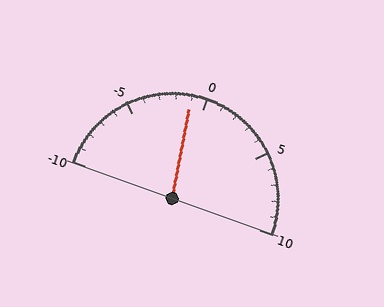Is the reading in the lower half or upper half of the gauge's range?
The reading is in the lower half of the range (-10 to 10).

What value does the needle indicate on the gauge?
The needle indicates approximately -1.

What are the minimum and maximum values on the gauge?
The gauge ranges from -10 to 10.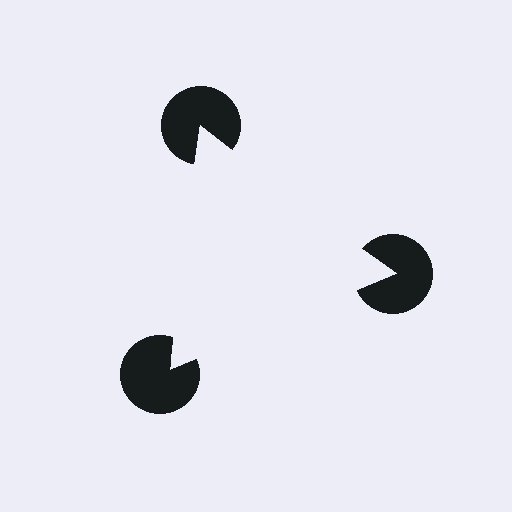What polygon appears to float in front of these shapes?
An illusory triangle — its edges are inferred from the aligned wedge cuts in the pac-man discs, not physically drawn.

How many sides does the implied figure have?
3 sides.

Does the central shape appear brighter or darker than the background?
It typically appears slightly brighter than the background, even though no actual brightness change is drawn.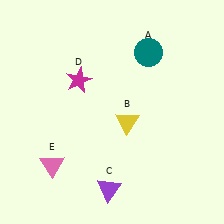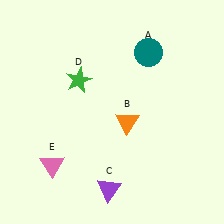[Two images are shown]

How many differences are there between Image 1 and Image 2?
There are 2 differences between the two images.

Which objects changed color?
B changed from yellow to orange. D changed from magenta to green.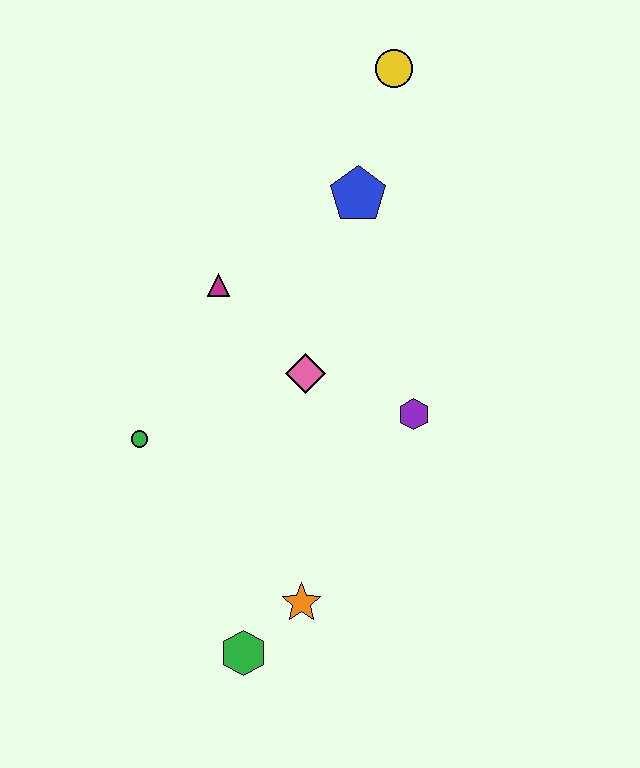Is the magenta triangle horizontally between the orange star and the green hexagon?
No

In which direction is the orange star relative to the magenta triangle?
The orange star is below the magenta triangle.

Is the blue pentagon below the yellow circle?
Yes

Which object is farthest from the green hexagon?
The yellow circle is farthest from the green hexagon.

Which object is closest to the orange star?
The green hexagon is closest to the orange star.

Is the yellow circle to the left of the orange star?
No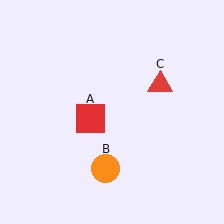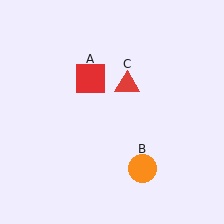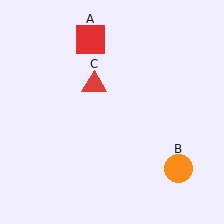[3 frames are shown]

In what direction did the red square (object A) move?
The red square (object A) moved up.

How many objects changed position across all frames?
3 objects changed position: red square (object A), orange circle (object B), red triangle (object C).